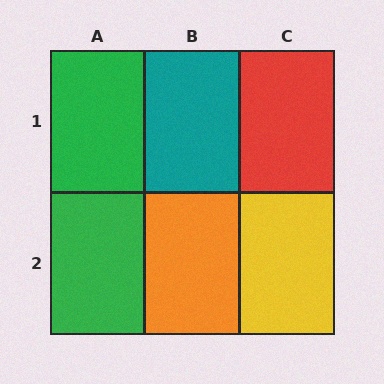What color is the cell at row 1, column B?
Teal.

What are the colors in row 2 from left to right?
Green, orange, yellow.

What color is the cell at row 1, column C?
Red.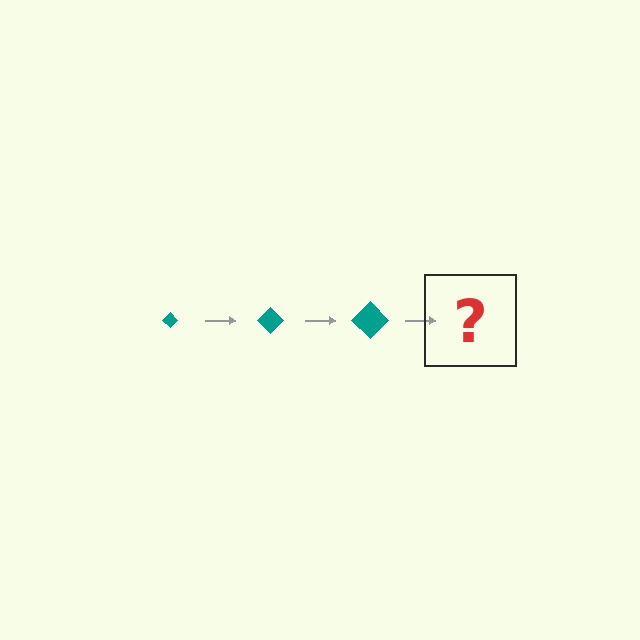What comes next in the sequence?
The next element should be a teal diamond, larger than the previous one.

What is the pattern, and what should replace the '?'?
The pattern is that the diamond gets progressively larger each step. The '?' should be a teal diamond, larger than the previous one.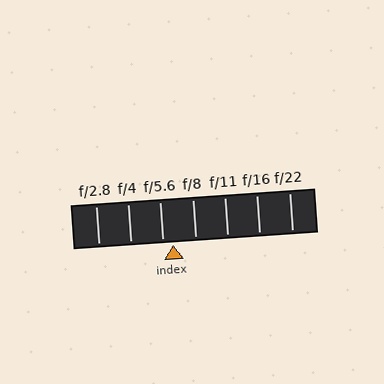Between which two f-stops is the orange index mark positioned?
The index mark is between f/5.6 and f/8.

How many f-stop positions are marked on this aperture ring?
There are 7 f-stop positions marked.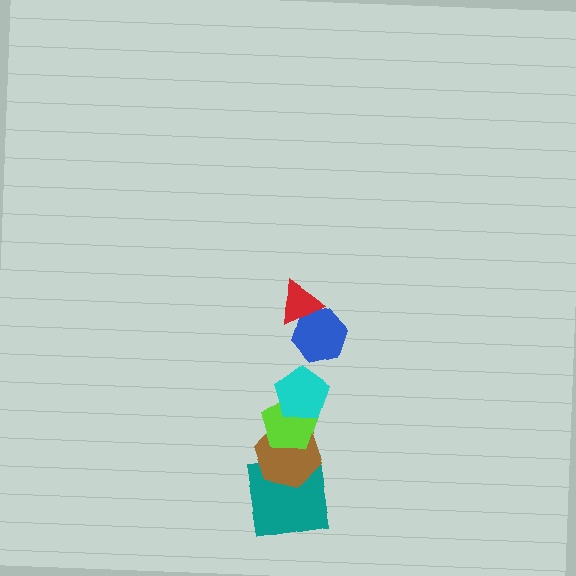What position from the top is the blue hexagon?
The blue hexagon is 2nd from the top.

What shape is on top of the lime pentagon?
The cyan pentagon is on top of the lime pentagon.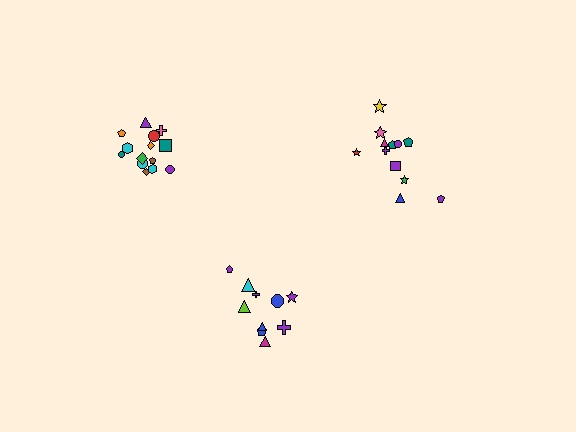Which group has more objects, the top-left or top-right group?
The top-left group.